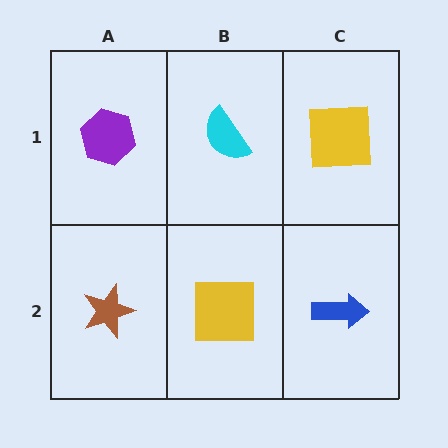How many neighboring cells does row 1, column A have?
2.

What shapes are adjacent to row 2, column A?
A purple hexagon (row 1, column A), a yellow square (row 2, column B).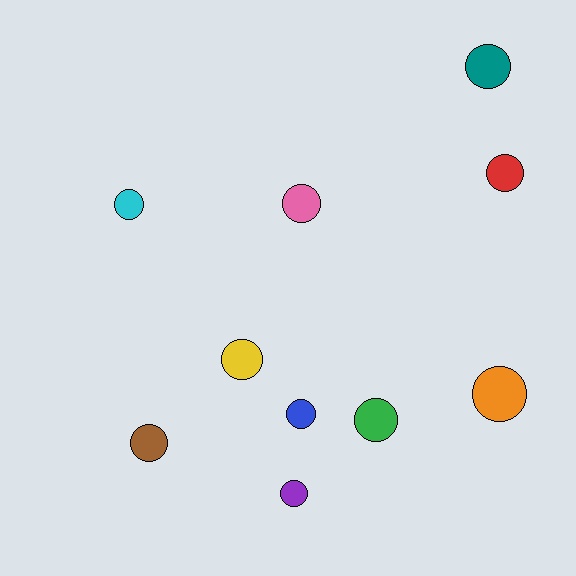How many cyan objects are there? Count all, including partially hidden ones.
There is 1 cyan object.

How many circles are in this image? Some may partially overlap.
There are 10 circles.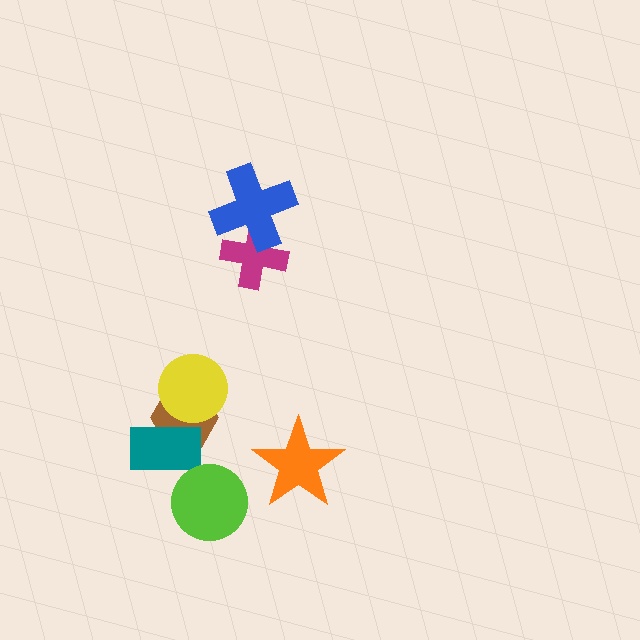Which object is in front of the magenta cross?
The blue cross is in front of the magenta cross.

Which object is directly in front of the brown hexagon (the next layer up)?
The teal rectangle is directly in front of the brown hexagon.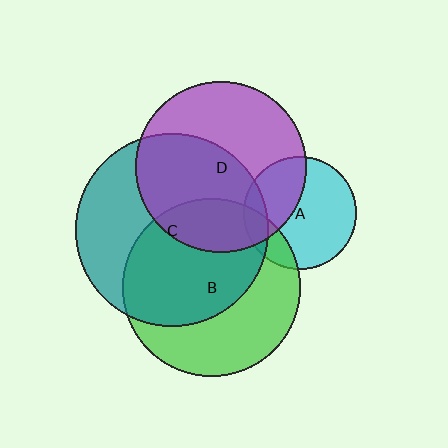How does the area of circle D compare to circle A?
Approximately 2.3 times.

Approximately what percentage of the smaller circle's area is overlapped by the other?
Approximately 35%.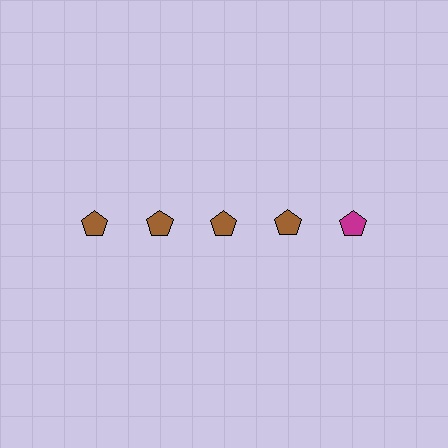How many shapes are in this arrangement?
There are 5 shapes arranged in a grid pattern.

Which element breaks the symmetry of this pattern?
The magenta pentagon in the top row, rightmost column breaks the symmetry. All other shapes are brown pentagons.